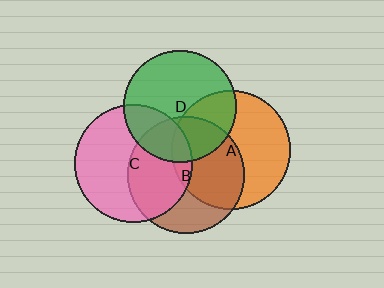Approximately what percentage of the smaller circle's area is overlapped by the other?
Approximately 10%.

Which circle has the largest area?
Circle A (orange).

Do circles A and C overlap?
Yes.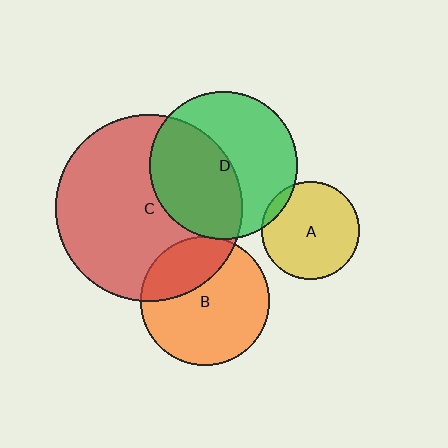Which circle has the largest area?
Circle C (red).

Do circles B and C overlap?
Yes.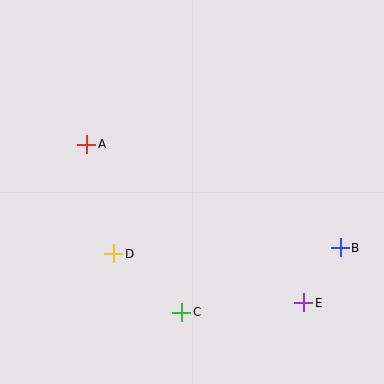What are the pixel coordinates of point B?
Point B is at (340, 248).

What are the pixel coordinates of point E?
Point E is at (304, 303).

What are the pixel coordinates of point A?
Point A is at (87, 144).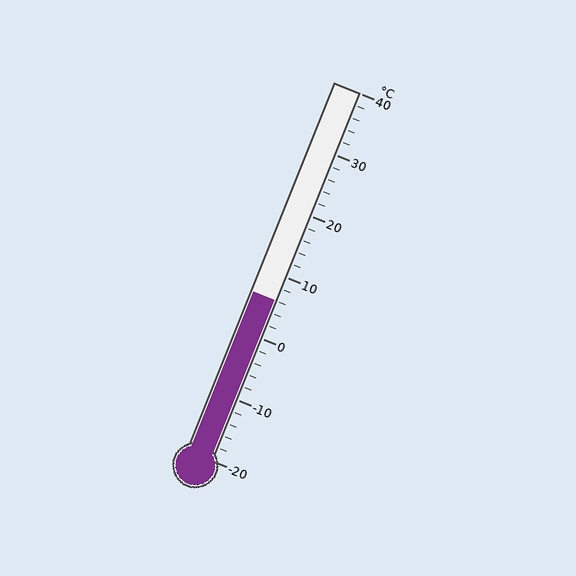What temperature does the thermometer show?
The thermometer shows approximately 6°C.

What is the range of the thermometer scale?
The thermometer scale ranges from -20°C to 40°C.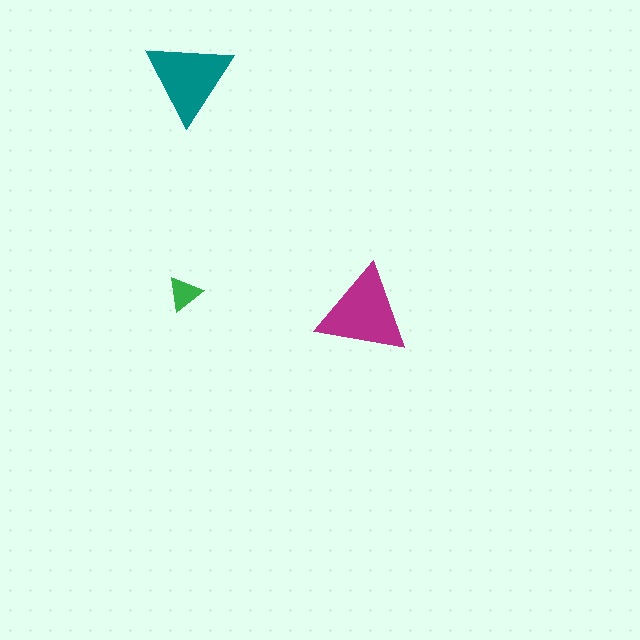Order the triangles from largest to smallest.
the magenta one, the teal one, the green one.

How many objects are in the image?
There are 3 objects in the image.